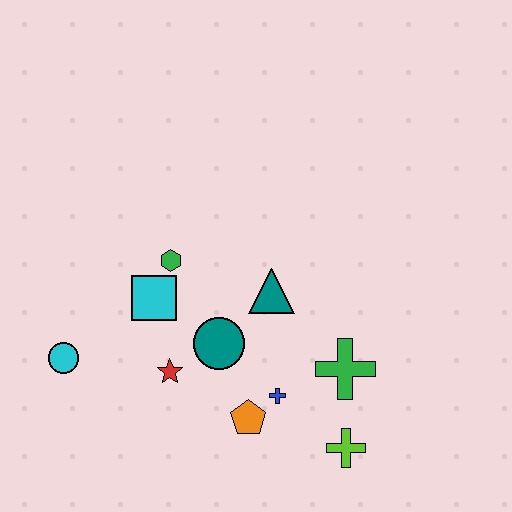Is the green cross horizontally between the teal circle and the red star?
No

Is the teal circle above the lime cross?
Yes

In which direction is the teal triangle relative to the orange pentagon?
The teal triangle is above the orange pentagon.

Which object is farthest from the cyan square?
The lime cross is farthest from the cyan square.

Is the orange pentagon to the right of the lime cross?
No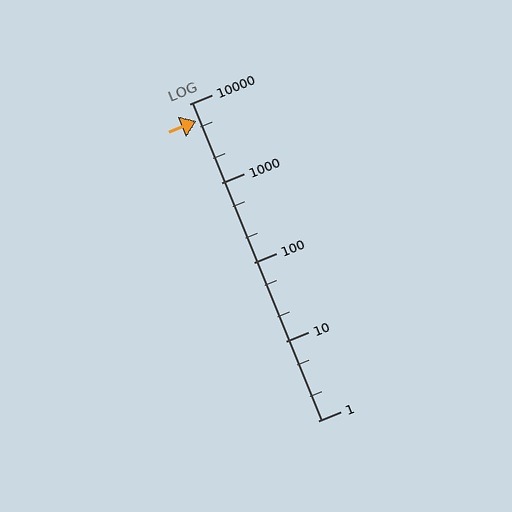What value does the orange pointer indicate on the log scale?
The pointer indicates approximately 6000.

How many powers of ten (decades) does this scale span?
The scale spans 4 decades, from 1 to 10000.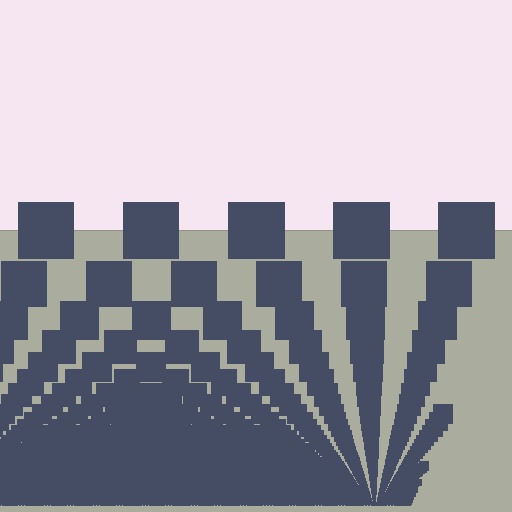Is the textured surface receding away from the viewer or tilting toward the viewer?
The surface appears to tilt toward the viewer. Texture elements get larger and sparser toward the top.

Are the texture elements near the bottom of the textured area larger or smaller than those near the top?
Smaller. The gradient is inverted — elements near the bottom are smaller and denser.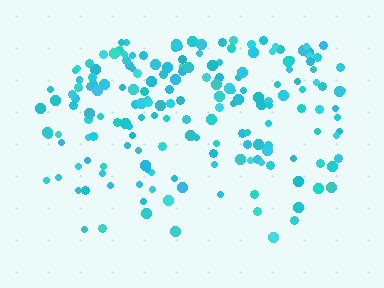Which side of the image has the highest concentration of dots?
The top.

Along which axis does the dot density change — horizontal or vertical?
Vertical.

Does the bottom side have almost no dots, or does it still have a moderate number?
Still a moderate number, just noticeably fewer than the top.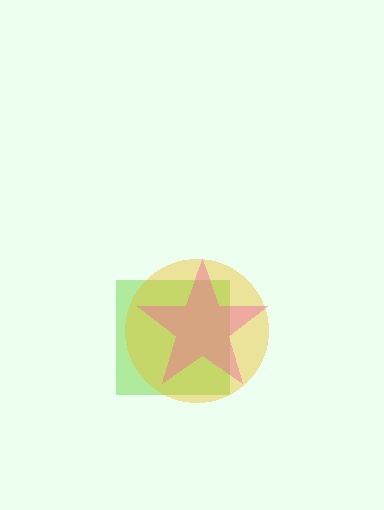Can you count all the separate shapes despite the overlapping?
Yes, there are 3 separate shapes.